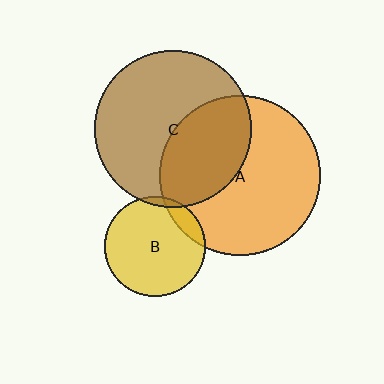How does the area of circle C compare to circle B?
Approximately 2.4 times.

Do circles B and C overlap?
Yes.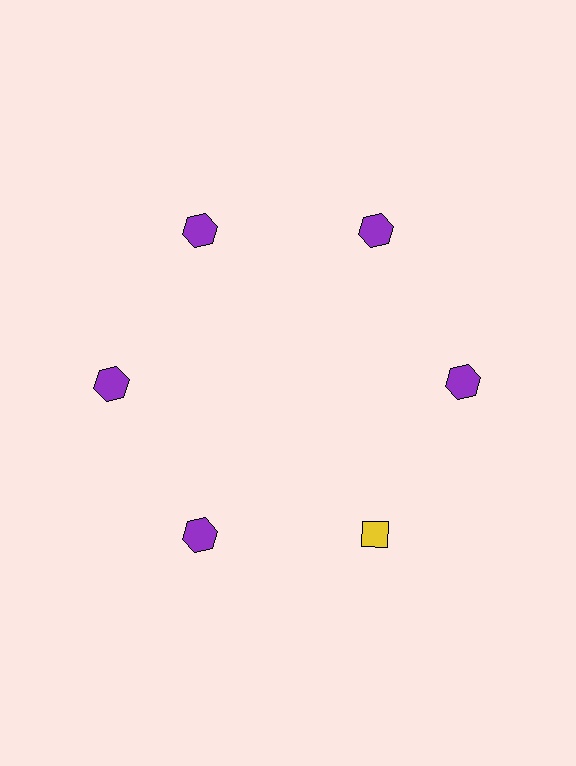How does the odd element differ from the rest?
It differs in both color (yellow instead of purple) and shape (diamond instead of hexagon).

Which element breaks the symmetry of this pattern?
The yellow diamond at roughly the 5 o'clock position breaks the symmetry. All other shapes are purple hexagons.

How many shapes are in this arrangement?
There are 6 shapes arranged in a ring pattern.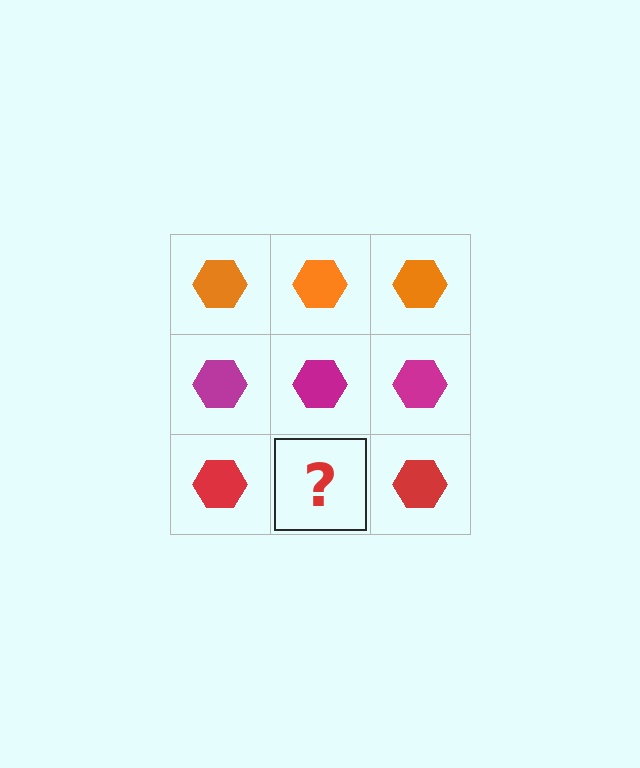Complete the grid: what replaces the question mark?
The question mark should be replaced with a red hexagon.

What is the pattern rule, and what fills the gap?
The rule is that each row has a consistent color. The gap should be filled with a red hexagon.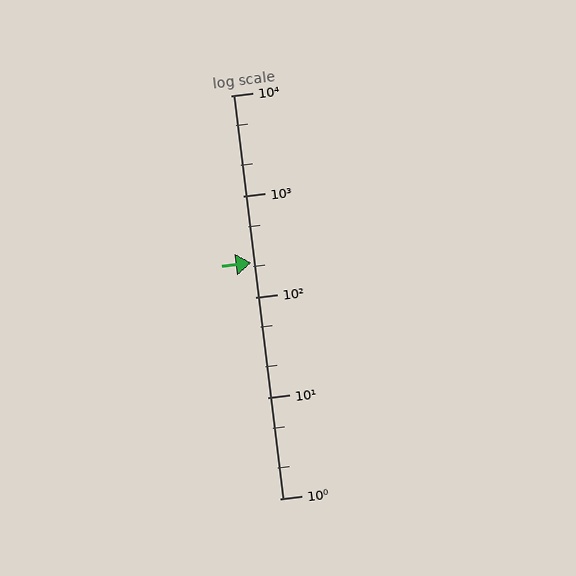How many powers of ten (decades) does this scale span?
The scale spans 4 decades, from 1 to 10000.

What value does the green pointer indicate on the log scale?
The pointer indicates approximately 220.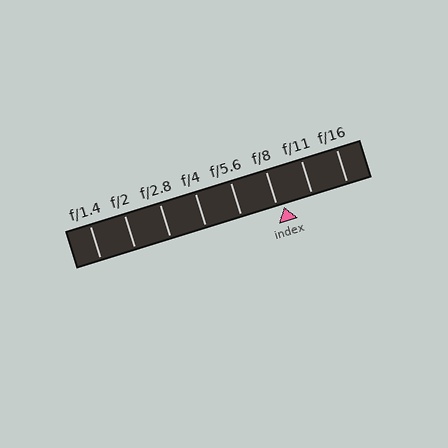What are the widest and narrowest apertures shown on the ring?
The widest aperture shown is f/1.4 and the narrowest is f/16.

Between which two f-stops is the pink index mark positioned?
The index mark is between f/8 and f/11.